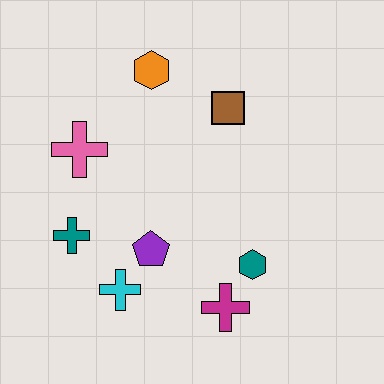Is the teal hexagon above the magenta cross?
Yes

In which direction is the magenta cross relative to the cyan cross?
The magenta cross is to the right of the cyan cross.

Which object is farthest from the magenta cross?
The orange hexagon is farthest from the magenta cross.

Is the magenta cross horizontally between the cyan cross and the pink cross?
No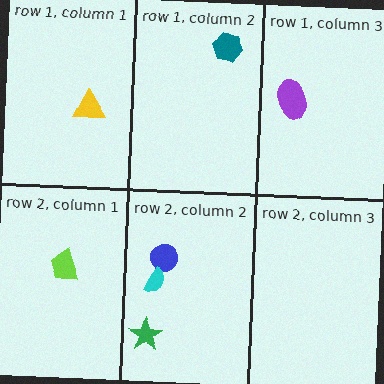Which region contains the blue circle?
The row 2, column 2 region.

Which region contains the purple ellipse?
The row 1, column 3 region.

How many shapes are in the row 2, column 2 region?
3.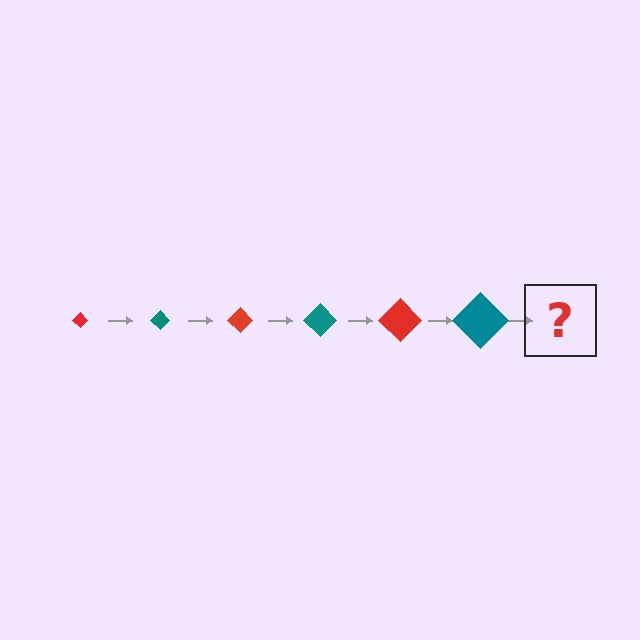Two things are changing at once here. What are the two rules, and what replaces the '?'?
The two rules are that the diamond grows larger each step and the color cycles through red and teal. The '?' should be a red diamond, larger than the previous one.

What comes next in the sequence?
The next element should be a red diamond, larger than the previous one.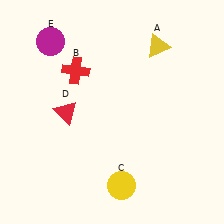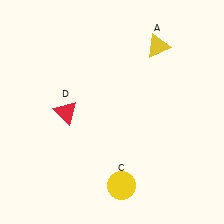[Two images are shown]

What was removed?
The red cross (B), the magenta circle (E) were removed in Image 2.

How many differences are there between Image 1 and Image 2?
There are 2 differences between the two images.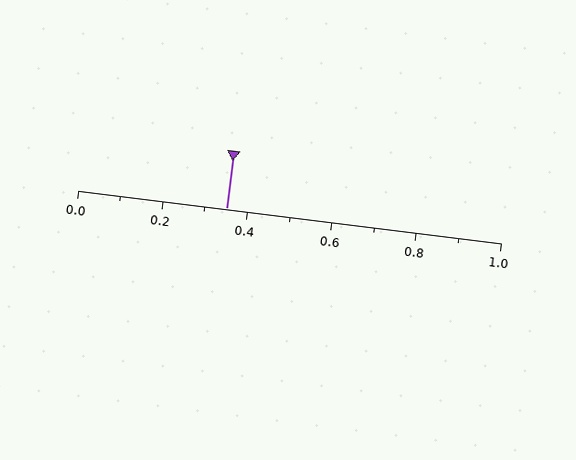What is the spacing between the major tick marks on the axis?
The major ticks are spaced 0.2 apart.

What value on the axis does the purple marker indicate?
The marker indicates approximately 0.35.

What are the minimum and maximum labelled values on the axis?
The axis runs from 0.0 to 1.0.